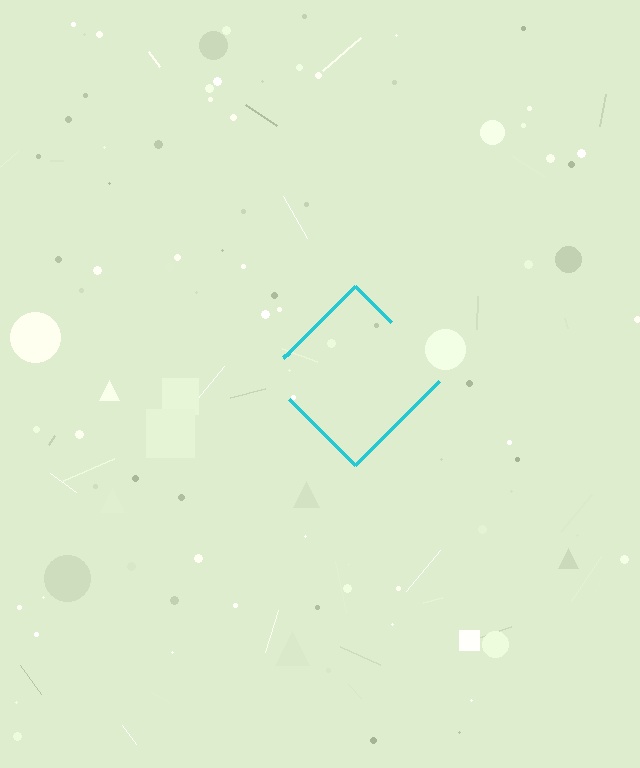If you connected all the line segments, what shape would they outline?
They would outline a diamond.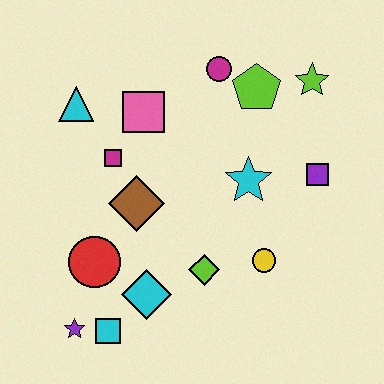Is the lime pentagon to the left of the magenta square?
No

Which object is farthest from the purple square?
The purple star is farthest from the purple square.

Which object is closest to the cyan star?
The purple square is closest to the cyan star.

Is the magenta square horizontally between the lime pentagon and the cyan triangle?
Yes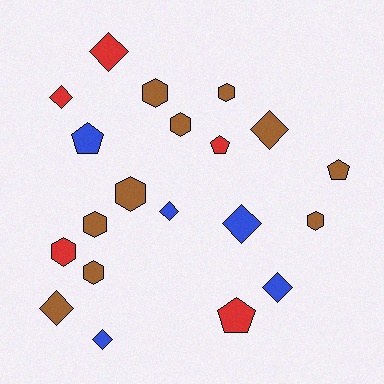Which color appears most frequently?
Brown, with 10 objects.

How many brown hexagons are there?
There are 7 brown hexagons.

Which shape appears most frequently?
Diamond, with 8 objects.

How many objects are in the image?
There are 20 objects.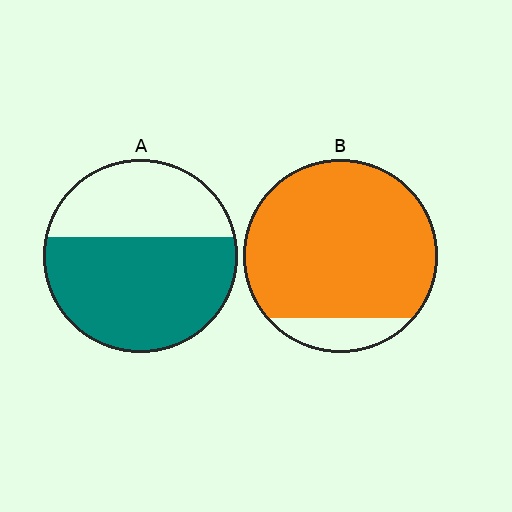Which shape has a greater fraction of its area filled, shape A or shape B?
Shape B.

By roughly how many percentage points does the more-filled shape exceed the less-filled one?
By roughly 25 percentage points (B over A).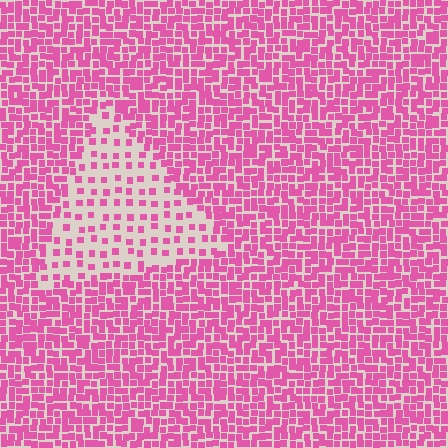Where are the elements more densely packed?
The elements are more densely packed outside the triangle boundary.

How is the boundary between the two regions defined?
The boundary is defined by a change in element density (approximately 2.6x ratio). All elements are the same color, size, and shape.